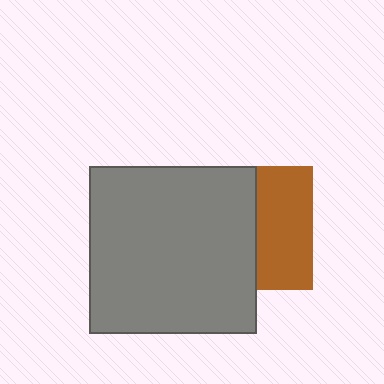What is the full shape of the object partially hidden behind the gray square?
The partially hidden object is a brown square.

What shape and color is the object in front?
The object in front is a gray square.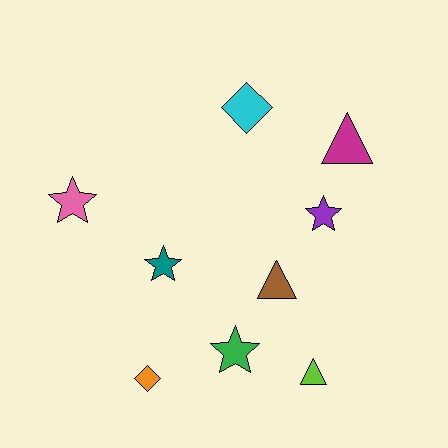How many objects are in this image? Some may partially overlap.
There are 9 objects.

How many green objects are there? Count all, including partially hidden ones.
There is 1 green object.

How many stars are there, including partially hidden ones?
There are 4 stars.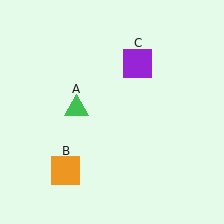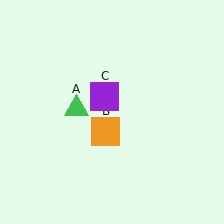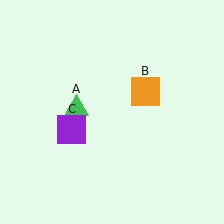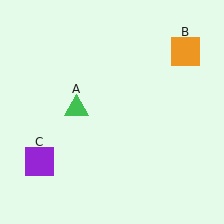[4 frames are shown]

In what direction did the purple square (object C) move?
The purple square (object C) moved down and to the left.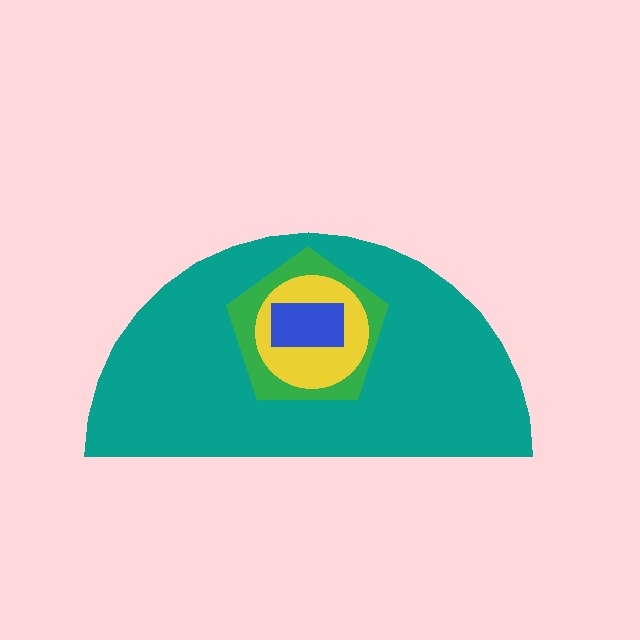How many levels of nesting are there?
4.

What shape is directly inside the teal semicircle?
The green pentagon.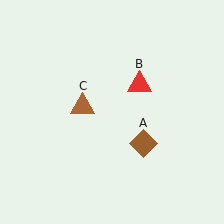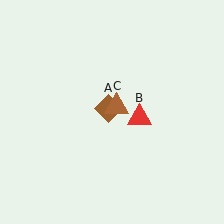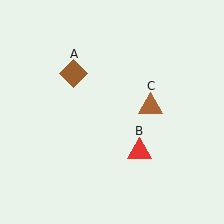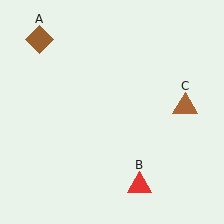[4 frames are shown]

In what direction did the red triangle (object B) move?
The red triangle (object B) moved down.